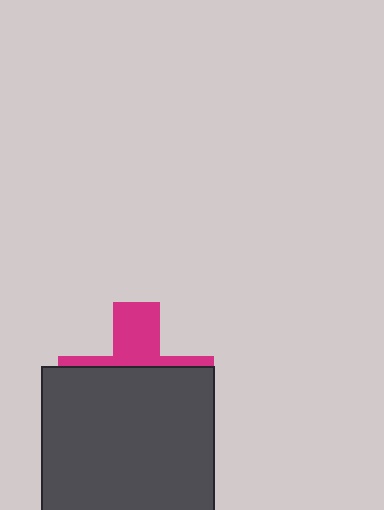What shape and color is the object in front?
The object in front is a dark gray square.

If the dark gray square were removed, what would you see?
You would see the complete magenta cross.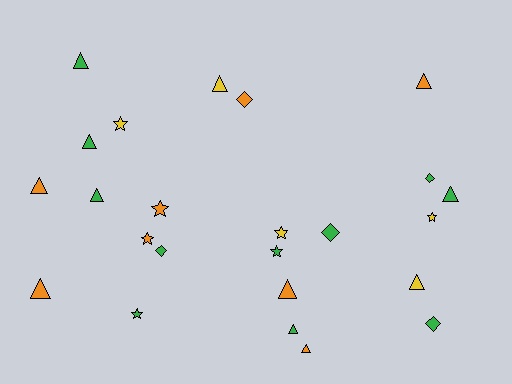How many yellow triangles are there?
There are 2 yellow triangles.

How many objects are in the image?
There are 24 objects.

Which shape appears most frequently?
Triangle, with 12 objects.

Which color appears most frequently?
Green, with 11 objects.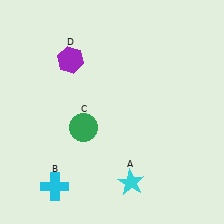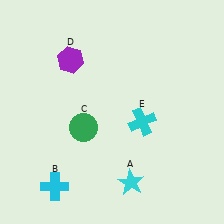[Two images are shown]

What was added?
A cyan cross (E) was added in Image 2.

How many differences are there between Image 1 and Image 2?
There is 1 difference between the two images.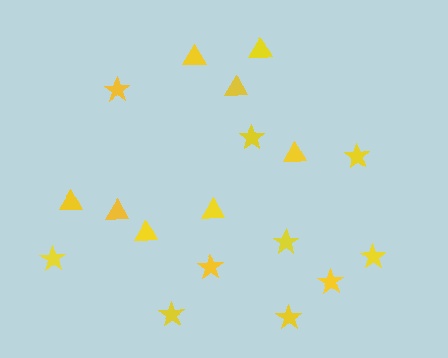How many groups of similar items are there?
There are 2 groups: one group of stars (10) and one group of triangles (8).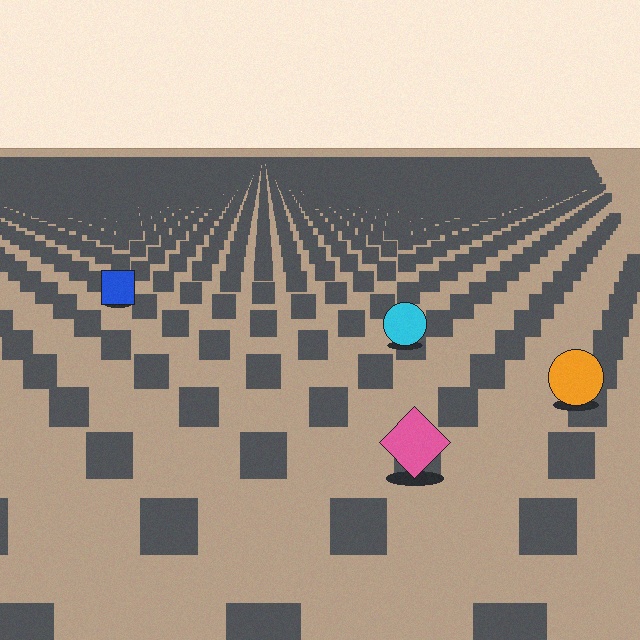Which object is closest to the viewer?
The pink diamond is closest. The texture marks near it are larger and more spread out.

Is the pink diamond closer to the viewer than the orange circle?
Yes. The pink diamond is closer — you can tell from the texture gradient: the ground texture is coarser near it.